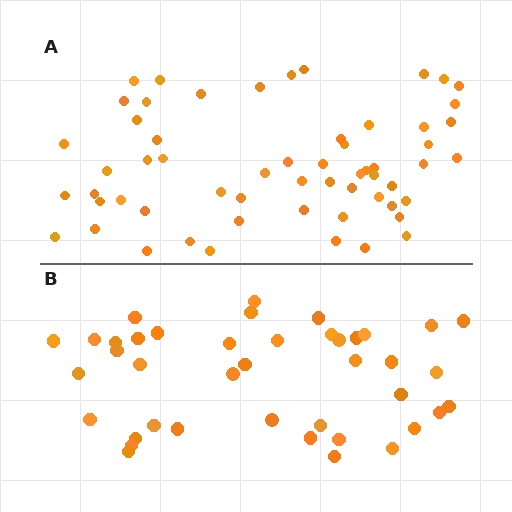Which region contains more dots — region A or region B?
Region A (the top region) has more dots.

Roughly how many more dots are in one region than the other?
Region A has approximately 20 more dots than region B.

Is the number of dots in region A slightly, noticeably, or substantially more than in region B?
Region A has noticeably more, but not dramatically so. The ratio is roughly 1.4 to 1.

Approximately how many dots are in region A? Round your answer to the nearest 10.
About 60 dots. (The exact count is 59, which rounds to 60.)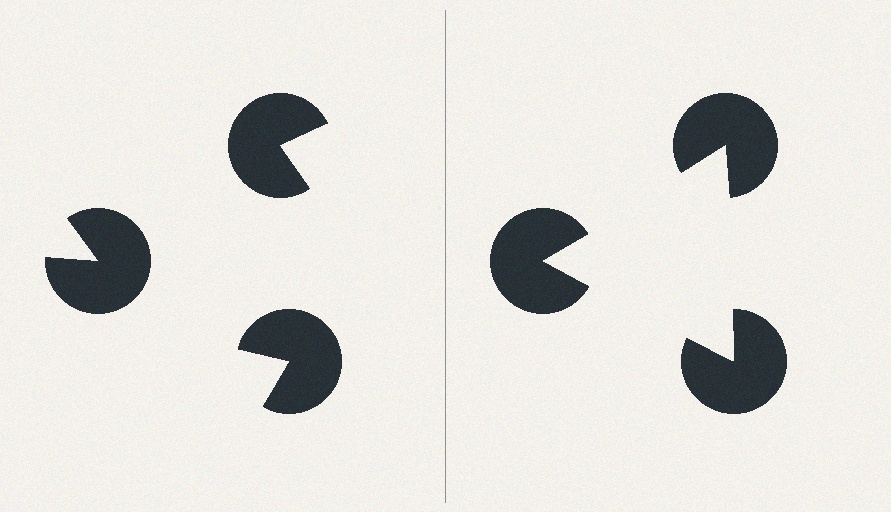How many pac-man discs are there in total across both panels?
6 — 3 on each side.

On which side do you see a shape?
An illusory triangle appears on the right side. On the left side the wedge cuts are rotated, so no coherent shape forms.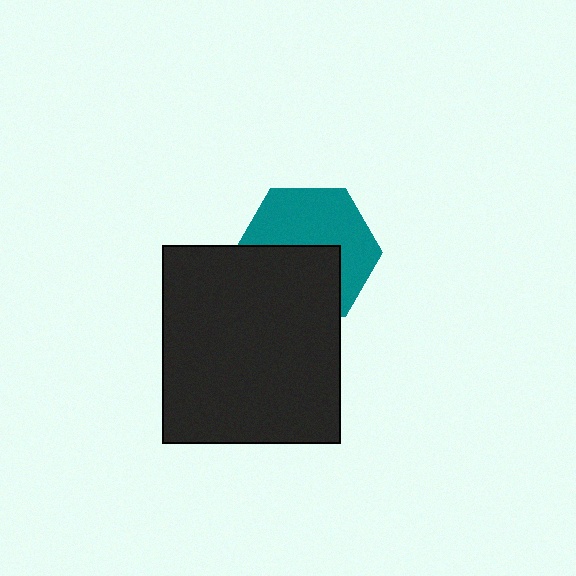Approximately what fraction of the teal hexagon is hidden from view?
Roughly 45% of the teal hexagon is hidden behind the black rectangle.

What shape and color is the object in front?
The object in front is a black rectangle.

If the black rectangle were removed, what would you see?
You would see the complete teal hexagon.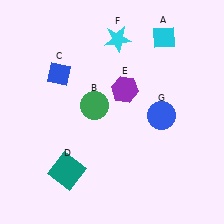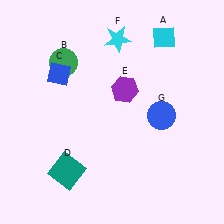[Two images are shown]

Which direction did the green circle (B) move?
The green circle (B) moved up.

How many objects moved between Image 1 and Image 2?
1 object moved between the two images.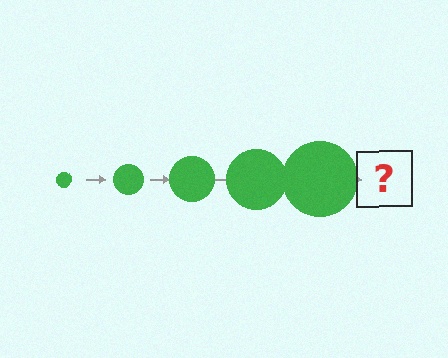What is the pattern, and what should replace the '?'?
The pattern is that the circle gets progressively larger each step. The '?' should be a green circle, larger than the previous one.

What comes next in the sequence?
The next element should be a green circle, larger than the previous one.